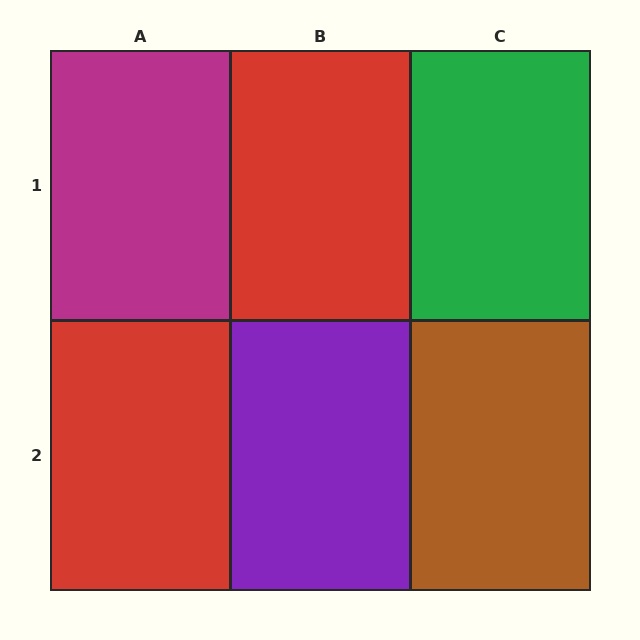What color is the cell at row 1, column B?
Red.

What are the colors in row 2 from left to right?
Red, purple, brown.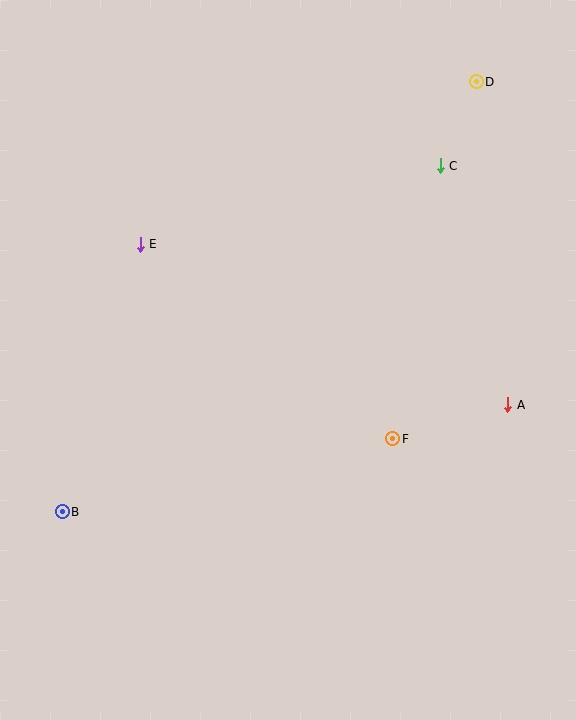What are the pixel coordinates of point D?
Point D is at (476, 82).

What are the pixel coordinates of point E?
Point E is at (140, 244).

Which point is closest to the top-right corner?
Point D is closest to the top-right corner.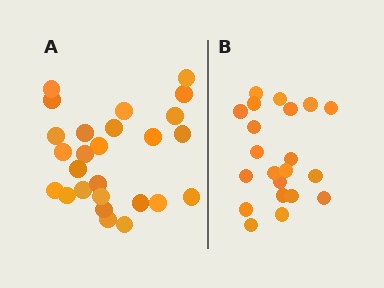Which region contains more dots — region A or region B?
Region A (the left region) has more dots.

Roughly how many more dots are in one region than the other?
Region A has about 5 more dots than region B.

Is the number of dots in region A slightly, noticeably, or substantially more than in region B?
Region A has only slightly more — the two regions are fairly close. The ratio is roughly 1.2 to 1.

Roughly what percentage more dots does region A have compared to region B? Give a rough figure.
About 25% more.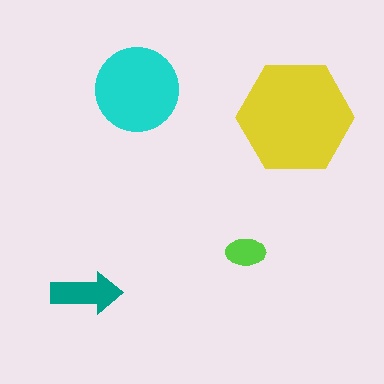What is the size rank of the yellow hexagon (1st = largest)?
1st.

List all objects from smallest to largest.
The lime ellipse, the teal arrow, the cyan circle, the yellow hexagon.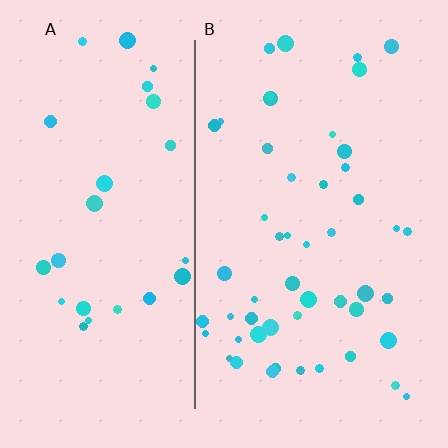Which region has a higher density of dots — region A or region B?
B (the right).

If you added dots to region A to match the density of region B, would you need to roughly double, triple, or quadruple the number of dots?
Approximately double.